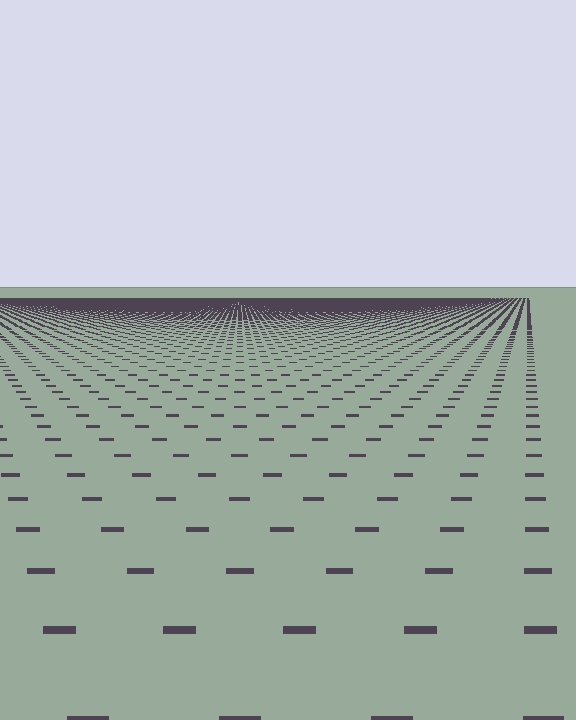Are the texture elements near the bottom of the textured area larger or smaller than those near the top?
Larger. Near the bottom, elements are closer to the viewer and appear at a bigger on-screen size.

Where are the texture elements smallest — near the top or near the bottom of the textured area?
Near the top.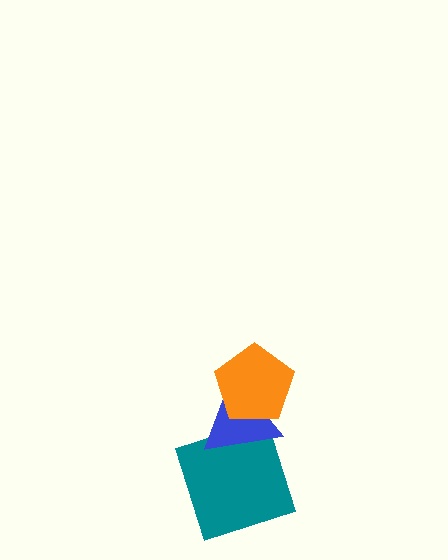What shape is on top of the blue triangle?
The orange pentagon is on top of the blue triangle.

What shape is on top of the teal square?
The blue triangle is on top of the teal square.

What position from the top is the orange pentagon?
The orange pentagon is 1st from the top.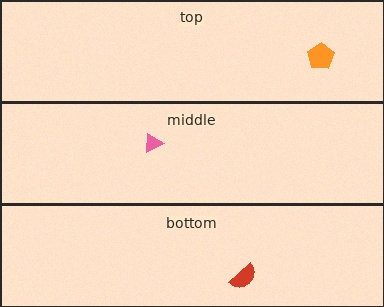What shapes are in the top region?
The orange pentagon.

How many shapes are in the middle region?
1.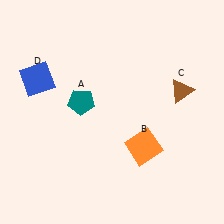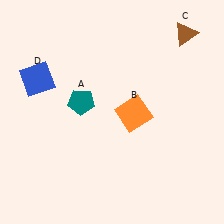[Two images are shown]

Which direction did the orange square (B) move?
The orange square (B) moved up.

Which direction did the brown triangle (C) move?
The brown triangle (C) moved up.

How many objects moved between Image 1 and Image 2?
2 objects moved between the two images.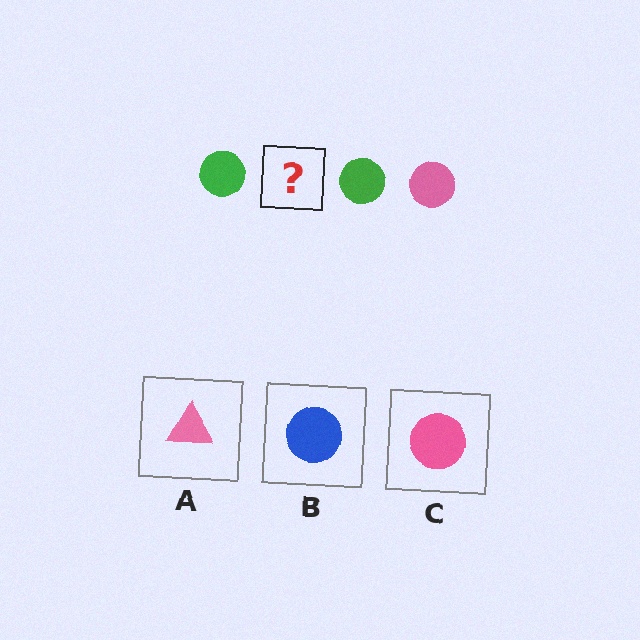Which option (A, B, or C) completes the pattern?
C.